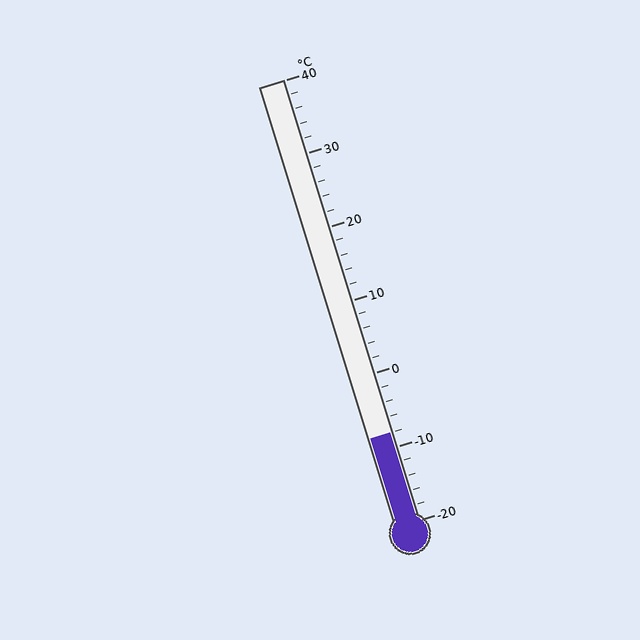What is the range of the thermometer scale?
The thermometer scale ranges from -20°C to 40°C.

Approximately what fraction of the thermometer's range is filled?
The thermometer is filled to approximately 20% of its range.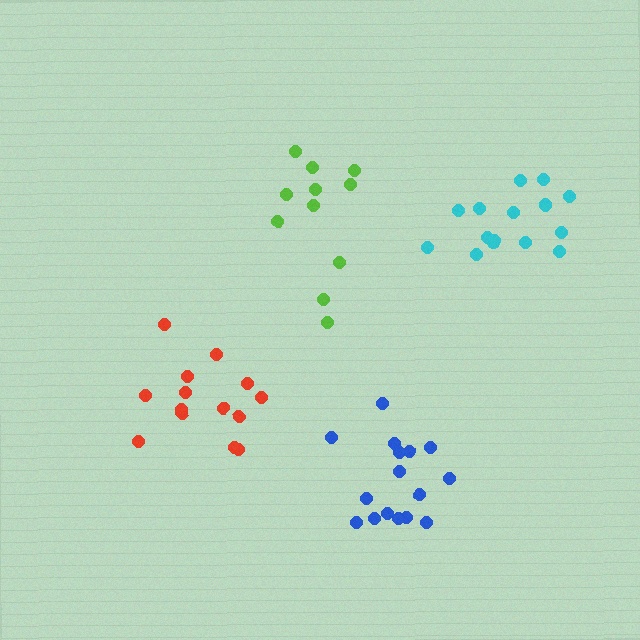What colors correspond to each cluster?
The clusters are colored: cyan, lime, blue, red.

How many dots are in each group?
Group 1: 16 dots, Group 2: 11 dots, Group 3: 16 dots, Group 4: 14 dots (57 total).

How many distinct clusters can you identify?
There are 4 distinct clusters.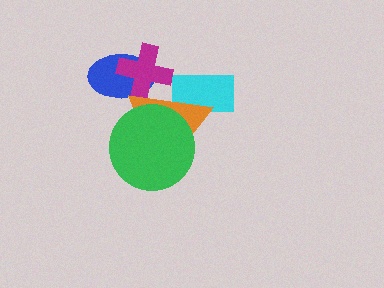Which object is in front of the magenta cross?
The orange triangle is in front of the magenta cross.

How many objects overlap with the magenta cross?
2 objects overlap with the magenta cross.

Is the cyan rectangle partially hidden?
Yes, it is partially covered by another shape.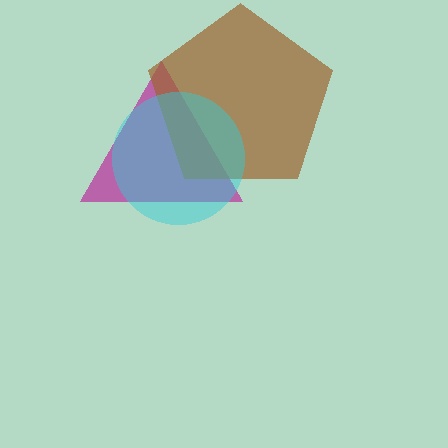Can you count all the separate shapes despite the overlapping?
Yes, there are 3 separate shapes.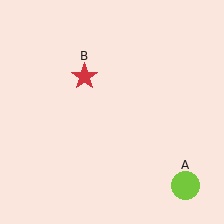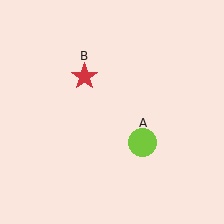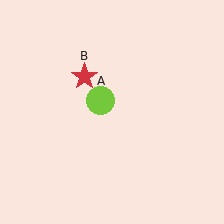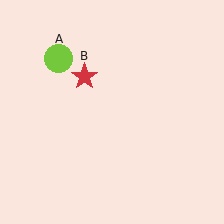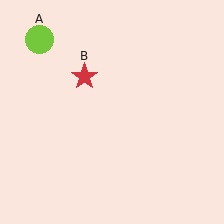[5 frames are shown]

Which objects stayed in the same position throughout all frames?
Red star (object B) remained stationary.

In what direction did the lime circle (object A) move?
The lime circle (object A) moved up and to the left.